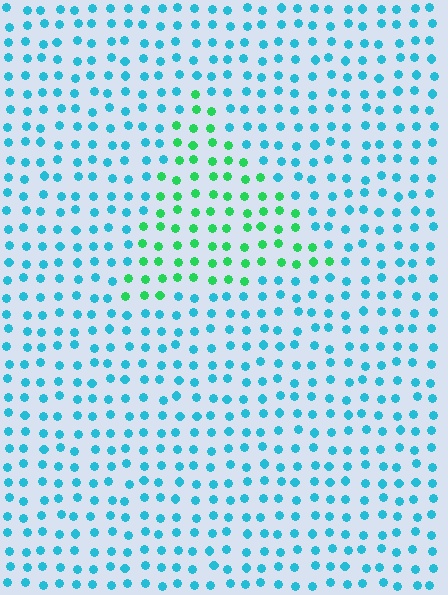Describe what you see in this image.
The image is filled with small cyan elements in a uniform arrangement. A triangle-shaped region is visible where the elements are tinted to a slightly different hue, forming a subtle color boundary.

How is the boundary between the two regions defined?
The boundary is defined purely by a slight shift in hue (about 51 degrees). Spacing, size, and orientation are identical on both sides.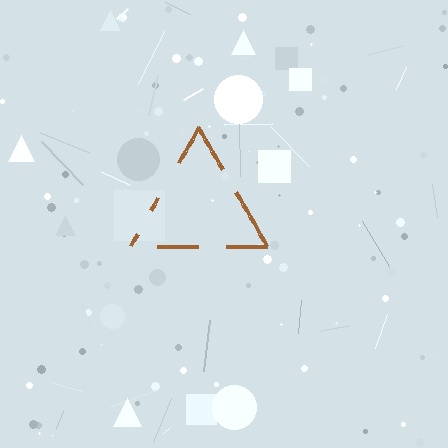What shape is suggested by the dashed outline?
The dashed outline suggests a triangle.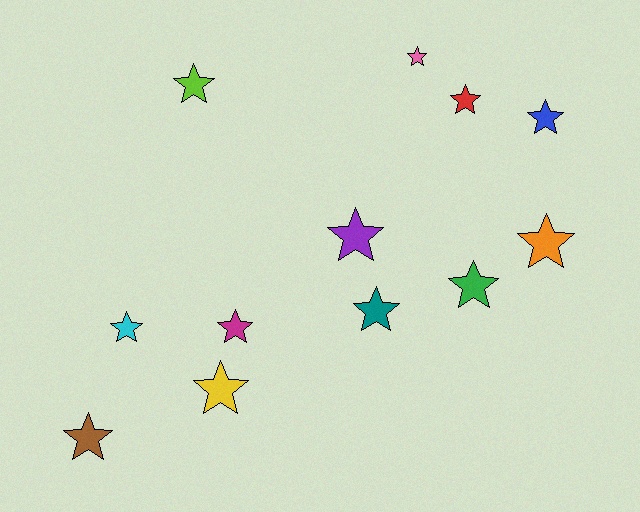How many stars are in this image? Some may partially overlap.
There are 12 stars.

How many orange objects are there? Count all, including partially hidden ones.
There is 1 orange object.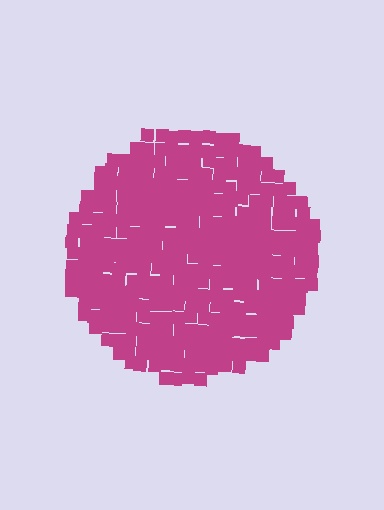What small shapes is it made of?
It is made of small squares.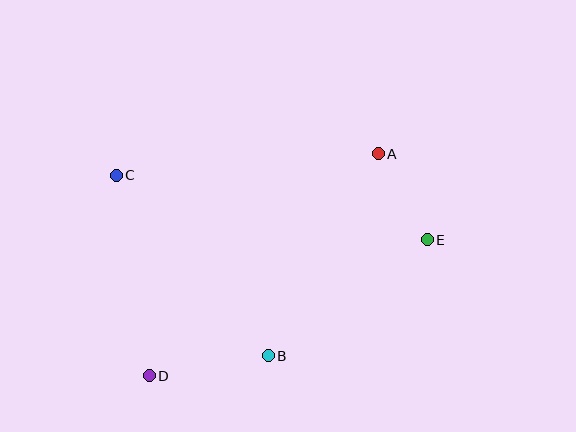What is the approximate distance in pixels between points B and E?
The distance between B and E is approximately 197 pixels.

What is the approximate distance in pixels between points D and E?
The distance between D and E is approximately 309 pixels.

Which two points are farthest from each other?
Points A and D are farthest from each other.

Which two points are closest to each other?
Points A and E are closest to each other.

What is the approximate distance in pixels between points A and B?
The distance between A and B is approximately 230 pixels.